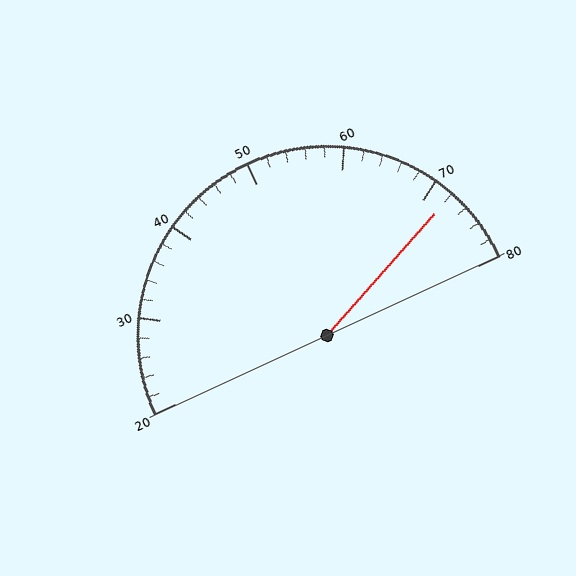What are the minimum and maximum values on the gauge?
The gauge ranges from 20 to 80.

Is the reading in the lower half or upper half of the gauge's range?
The reading is in the upper half of the range (20 to 80).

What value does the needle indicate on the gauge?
The needle indicates approximately 72.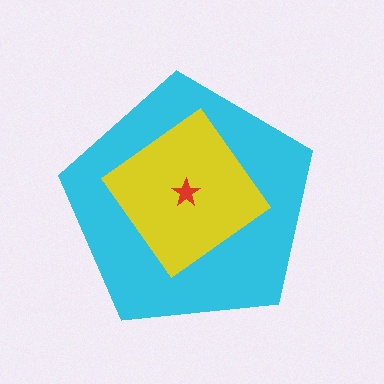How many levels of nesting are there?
3.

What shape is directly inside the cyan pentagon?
The yellow diamond.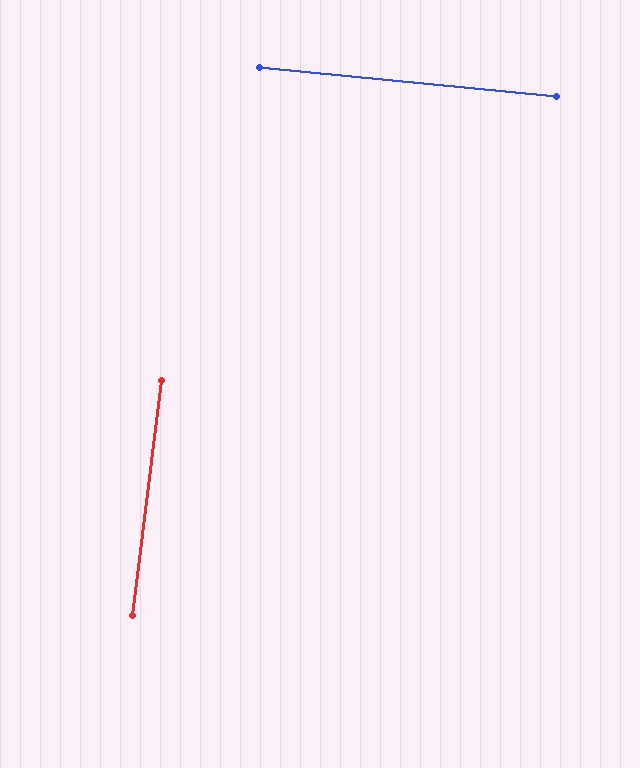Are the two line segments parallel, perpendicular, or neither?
Perpendicular — they meet at approximately 89°.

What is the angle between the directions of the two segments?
Approximately 89 degrees.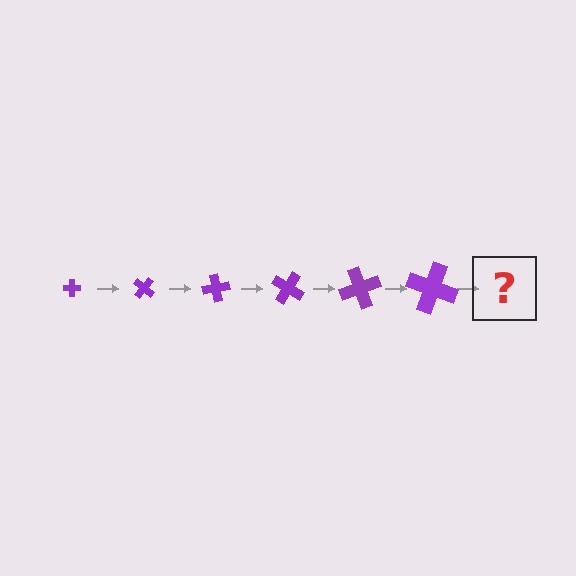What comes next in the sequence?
The next element should be a cross, larger than the previous one and rotated 240 degrees from the start.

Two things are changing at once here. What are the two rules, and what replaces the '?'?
The two rules are that the cross grows larger each step and it rotates 40 degrees each step. The '?' should be a cross, larger than the previous one and rotated 240 degrees from the start.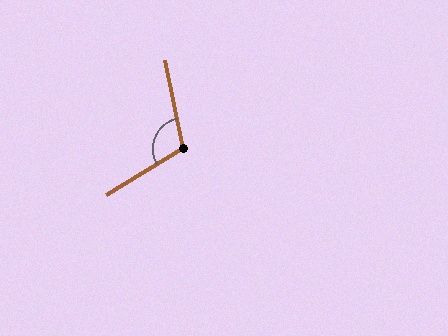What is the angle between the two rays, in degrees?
Approximately 109 degrees.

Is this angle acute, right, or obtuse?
It is obtuse.